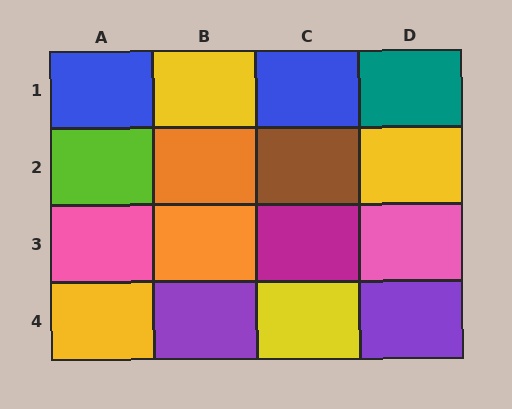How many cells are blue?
2 cells are blue.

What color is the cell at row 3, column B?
Orange.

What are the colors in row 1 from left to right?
Blue, yellow, blue, teal.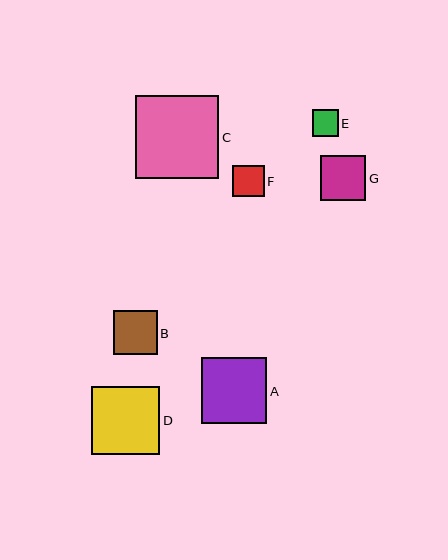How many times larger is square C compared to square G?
Square C is approximately 1.9 times the size of square G.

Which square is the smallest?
Square E is the smallest with a size of approximately 26 pixels.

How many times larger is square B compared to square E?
Square B is approximately 1.7 times the size of square E.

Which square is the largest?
Square C is the largest with a size of approximately 84 pixels.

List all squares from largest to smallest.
From largest to smallest: C, D, A, G, B, F, E.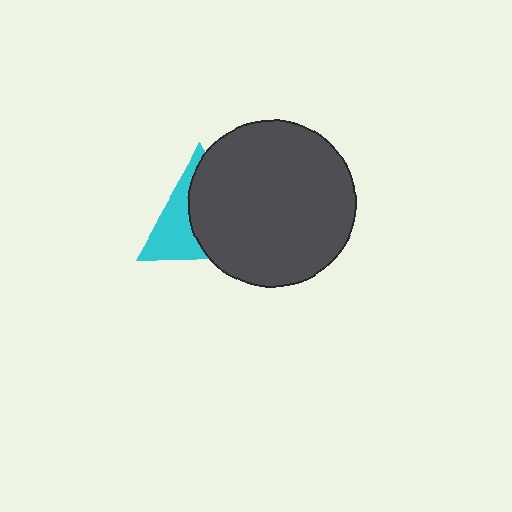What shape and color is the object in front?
The object in front is a dark gray circle.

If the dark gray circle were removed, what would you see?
You would see the complete cyan triangle.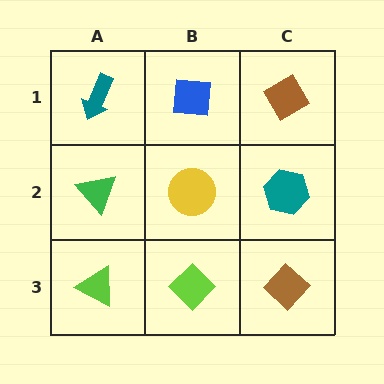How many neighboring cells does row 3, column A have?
2.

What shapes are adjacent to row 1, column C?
A teal hexagon (row 2, column C), a blue square (row 1, column B).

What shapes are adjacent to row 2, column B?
A blue square (row 1, column B), a lime diamond (row 3, column B), a green triangle (row 2, column A), a teal hexagon (row 2, column C).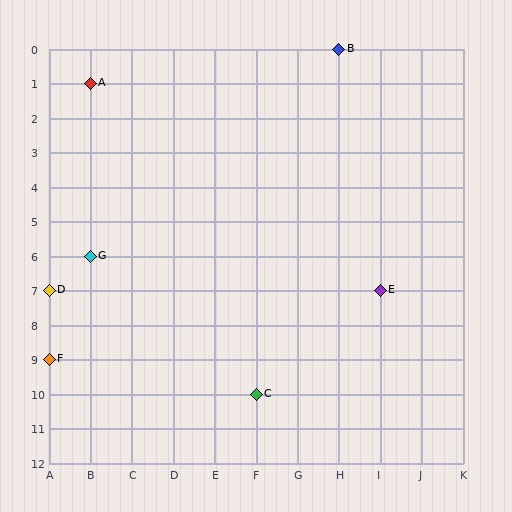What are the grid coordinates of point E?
Point E is at grid coordinates (I, 7).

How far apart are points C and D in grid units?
Points C and D are 5 columns and 3 rows apart (about 5.8 grid units diagonally).